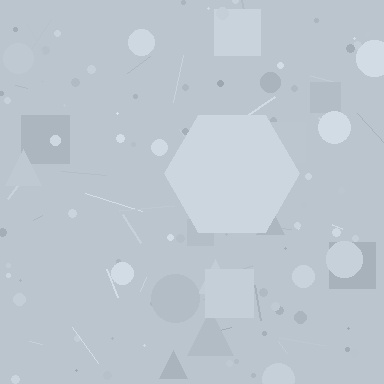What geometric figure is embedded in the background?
A hexagon is embedded in the background.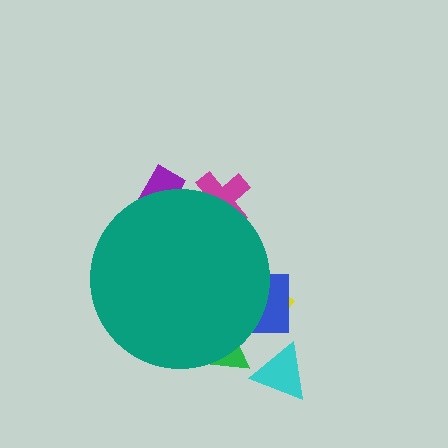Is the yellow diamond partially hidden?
Yes, the yellow diamond is partially hidden behind the teal circle.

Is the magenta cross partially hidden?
Yes, the magenta cross is partially hidden behind the teal circle.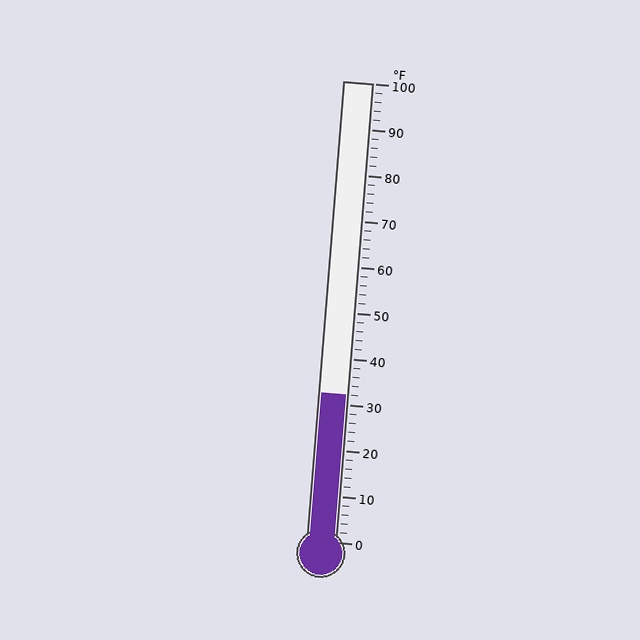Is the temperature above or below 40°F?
The temperature is below 40°F.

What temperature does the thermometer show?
The thermometer shows approximately 32°F.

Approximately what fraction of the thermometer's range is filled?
The thermometer is filled to approximately 30% of its range.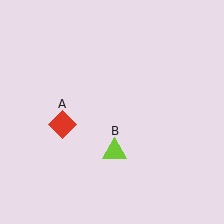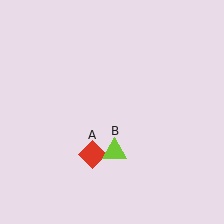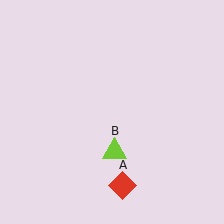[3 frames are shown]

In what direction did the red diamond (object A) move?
The red diamond (object A) moved down and to the right.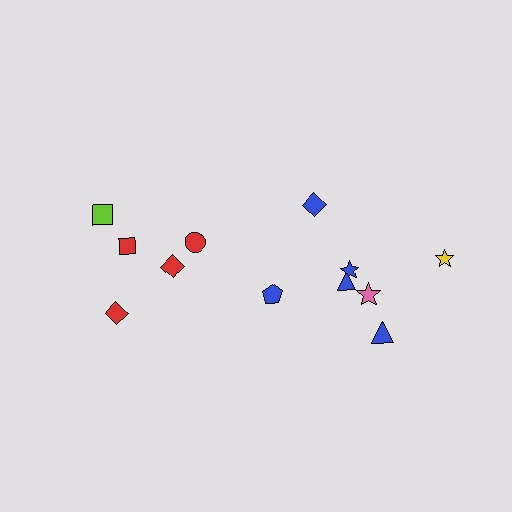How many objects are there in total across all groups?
There are 12 objects.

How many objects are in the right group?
There are 7 objects.